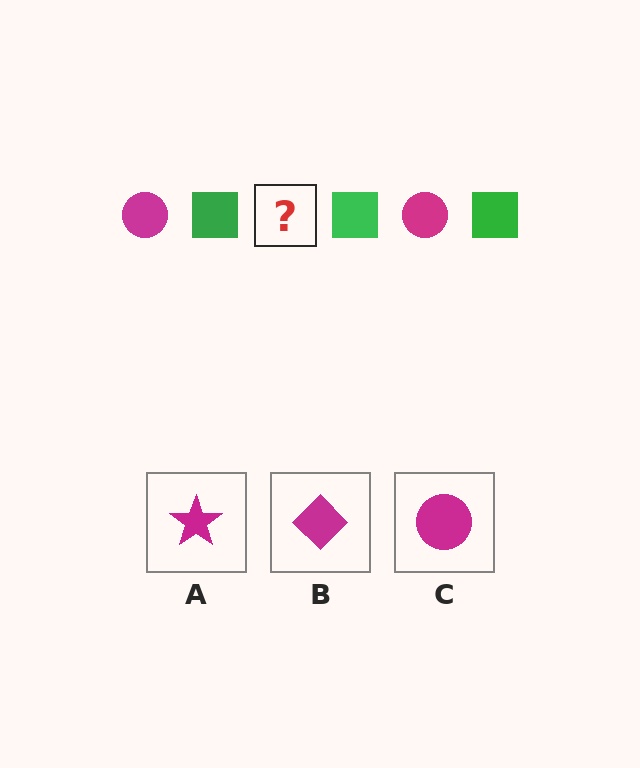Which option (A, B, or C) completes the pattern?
C.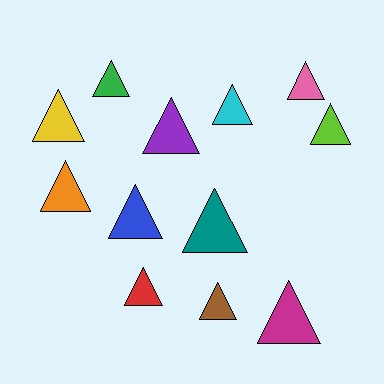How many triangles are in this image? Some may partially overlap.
There are 12 triangles.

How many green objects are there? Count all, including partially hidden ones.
There is 1 green object.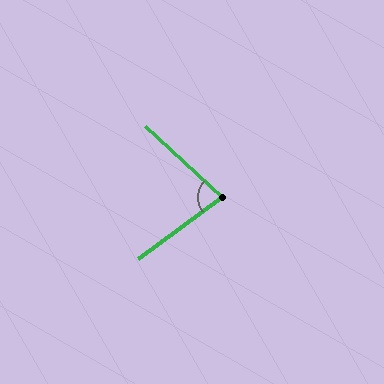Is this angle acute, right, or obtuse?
It is acute.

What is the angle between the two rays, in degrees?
Approximately 79 degrees.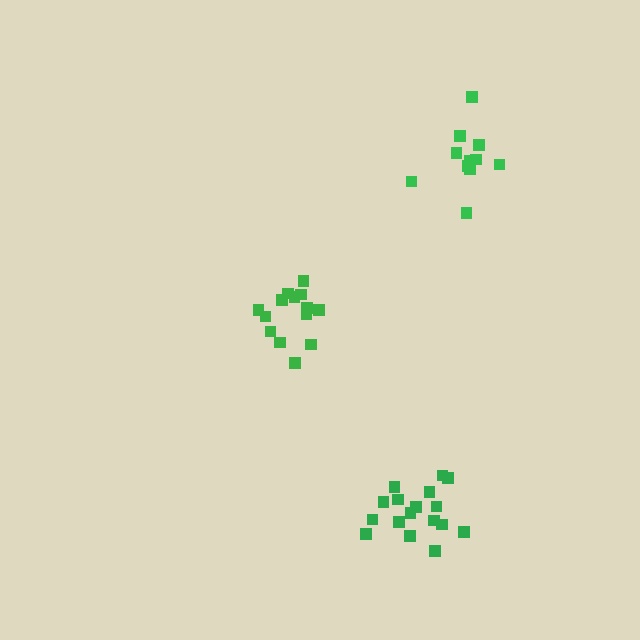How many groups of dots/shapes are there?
There are 3 groups.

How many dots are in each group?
Group 1: 17 dots, Group 2: 14 dots, Group 3: 11 dots (42 total).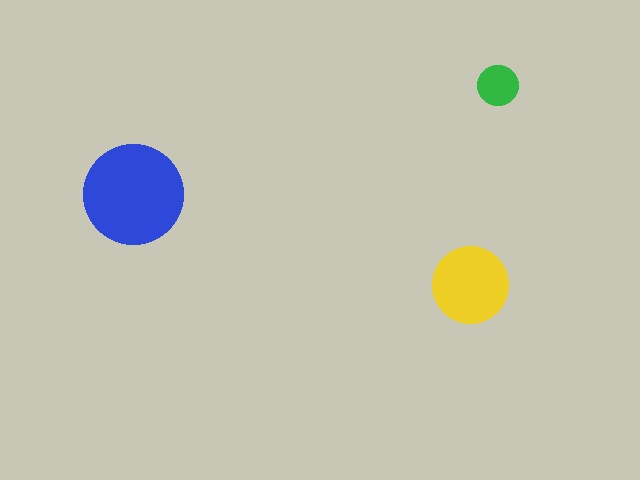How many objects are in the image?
There are 3 objects in the image.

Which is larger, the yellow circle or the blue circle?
The blue one.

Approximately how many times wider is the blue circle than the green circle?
About 2.5 times wider.